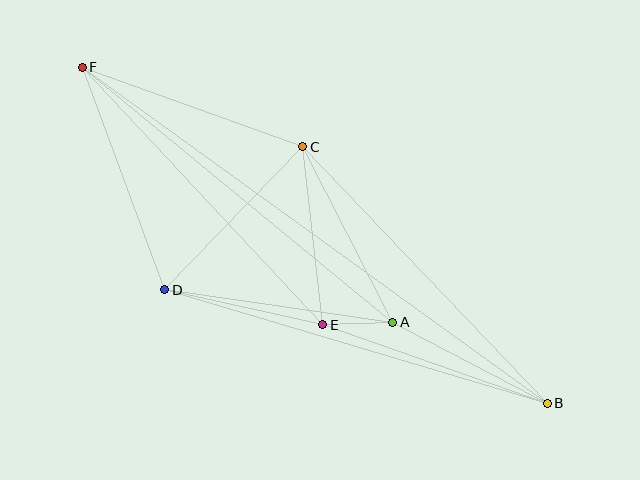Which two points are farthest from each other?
Points B and F are farthest from each other.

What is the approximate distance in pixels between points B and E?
The distance between B and E is approximately 238 pixels.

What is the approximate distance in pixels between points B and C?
The distance between B and C is approximately 354 pixels.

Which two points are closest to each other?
Points A and E are closest to each other.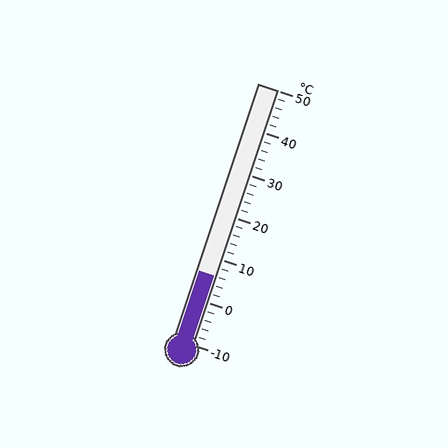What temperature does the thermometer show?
The thermometer shows approximately 6°C.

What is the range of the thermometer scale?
The thermometer scale ranges from -10°C to 50°C.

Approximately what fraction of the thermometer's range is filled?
The thermometer is filled to approximately 25% of its range.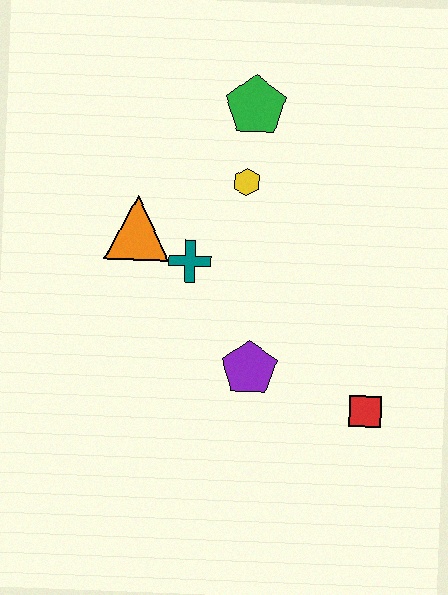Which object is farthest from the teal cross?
The red square is farthest from the teal cross.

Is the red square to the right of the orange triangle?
Yes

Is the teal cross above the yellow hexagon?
No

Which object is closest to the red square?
The purple pentagon is closest to the red square.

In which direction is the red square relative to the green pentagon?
The red square is below the green pentagon.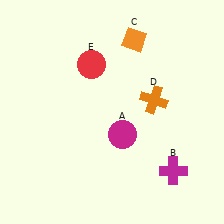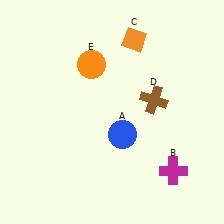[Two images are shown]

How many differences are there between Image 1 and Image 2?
There are 3 differences between the two images.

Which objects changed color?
A changed from magenta to blue. D changed from orange to brown. E changed from red to orange.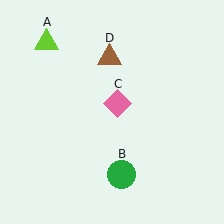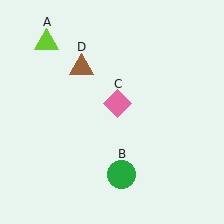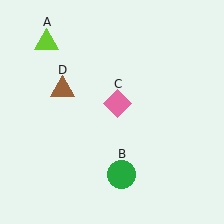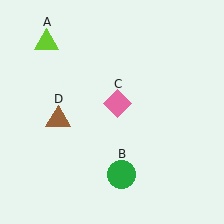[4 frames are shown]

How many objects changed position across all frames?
1 object changed position: brown triangle (object D).